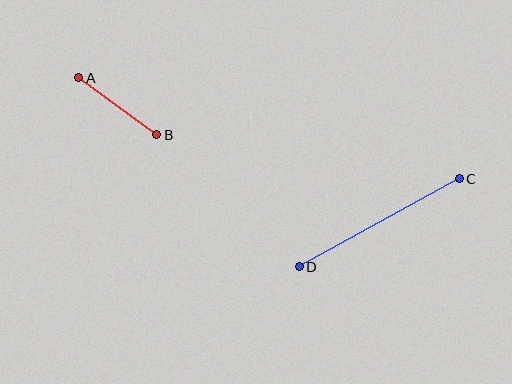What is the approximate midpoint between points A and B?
The midpoint is at approximately (118, 106) pixels.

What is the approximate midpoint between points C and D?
The midpoint is at approximately (379, 223) pixels.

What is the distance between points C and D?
The distance is approximately 182 pixels.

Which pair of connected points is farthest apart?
Points C and D are farthest apart.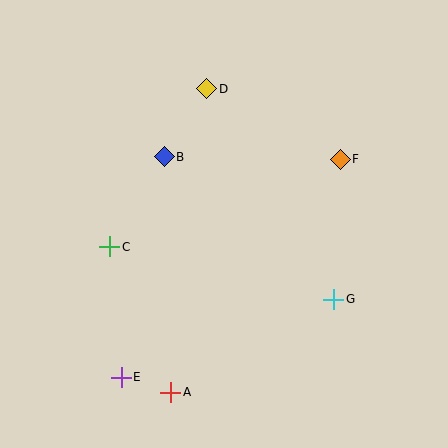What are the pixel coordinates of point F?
Point F is at (340, 159).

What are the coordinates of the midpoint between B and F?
The midpoint between B and F is at (252, 158).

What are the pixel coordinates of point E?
Point E is at (121, 377).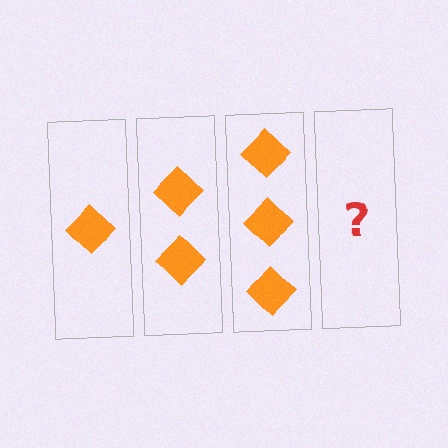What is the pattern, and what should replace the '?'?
The pattern is that each step adds one more diamond. The '?' should be 4 diamonds.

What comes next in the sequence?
The next element should be 4 diamonds.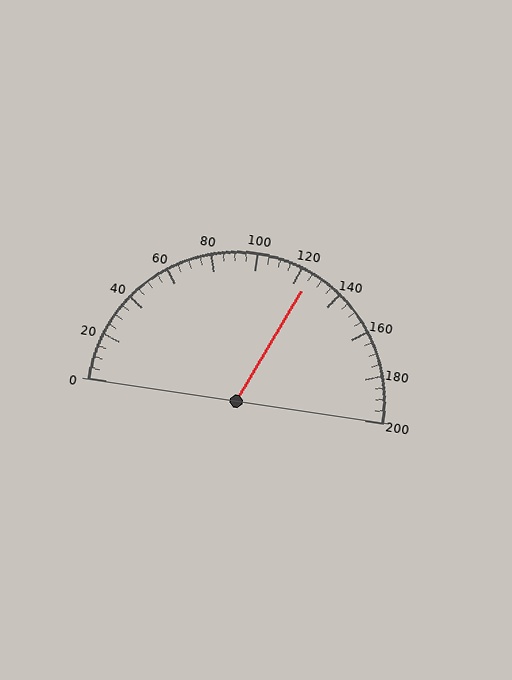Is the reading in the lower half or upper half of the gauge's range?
The reading is in the upper half of the range (0 to 200).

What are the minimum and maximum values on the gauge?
The gauge ranges from 0 to 200.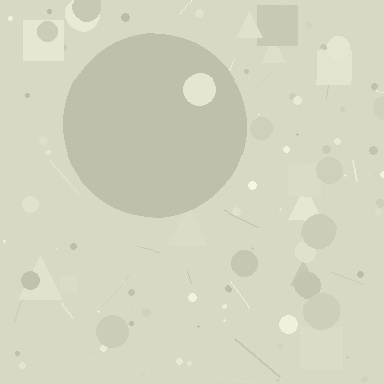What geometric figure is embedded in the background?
A circle is embedded in the background.